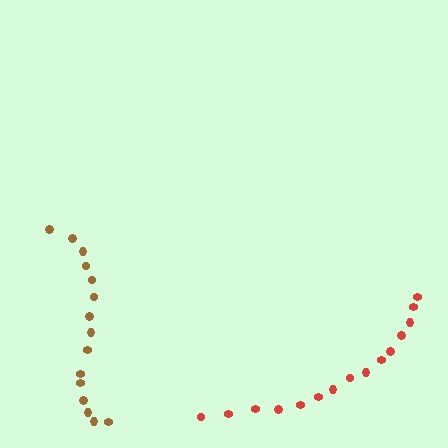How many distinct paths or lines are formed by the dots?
There are 2 distinct paths.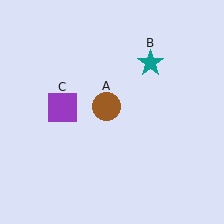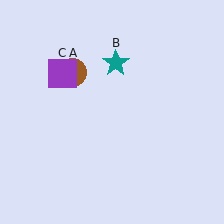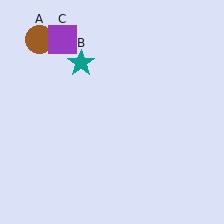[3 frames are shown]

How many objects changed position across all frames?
3 objects changed position: brown circle (object A), teal star (object B), purple square (object C).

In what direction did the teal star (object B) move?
The teal star (object B) moved left.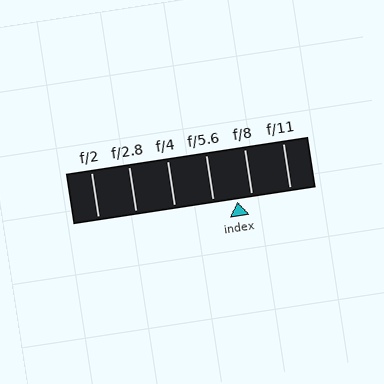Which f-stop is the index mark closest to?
The index mark is closest to f/8.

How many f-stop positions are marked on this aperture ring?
There are 6 f-stop positions marked.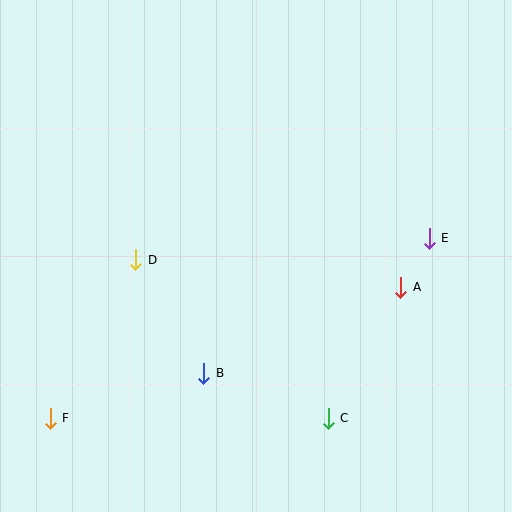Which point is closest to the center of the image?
Point D at (136, 260) is closest to the center.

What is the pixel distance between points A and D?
The distance between A and D is 267 pixels.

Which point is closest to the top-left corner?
Point D is closest to the top-left corner.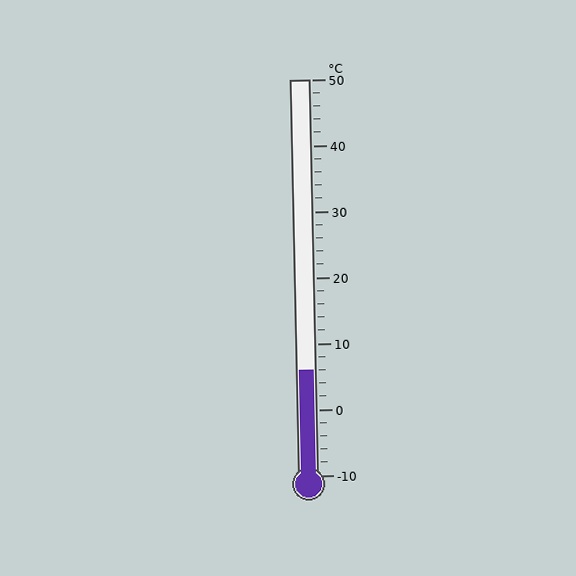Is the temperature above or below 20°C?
The temperature is below 20°C.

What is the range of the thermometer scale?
The thermometer scale ranges from -10°C to 50°C.